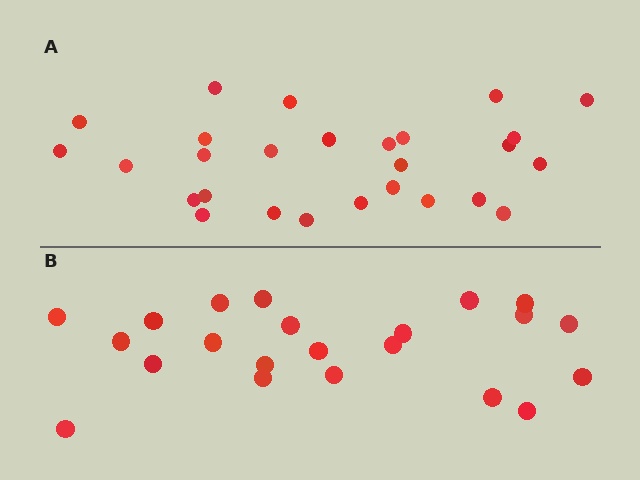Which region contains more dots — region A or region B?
Region A (the top region) has more dots.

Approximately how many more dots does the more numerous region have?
Region A has about 5 more dots than region B.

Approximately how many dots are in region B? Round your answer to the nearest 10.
About 20 dots. (The exact count is 22, which rounds to 20.)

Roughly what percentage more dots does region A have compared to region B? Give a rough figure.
About 25% more.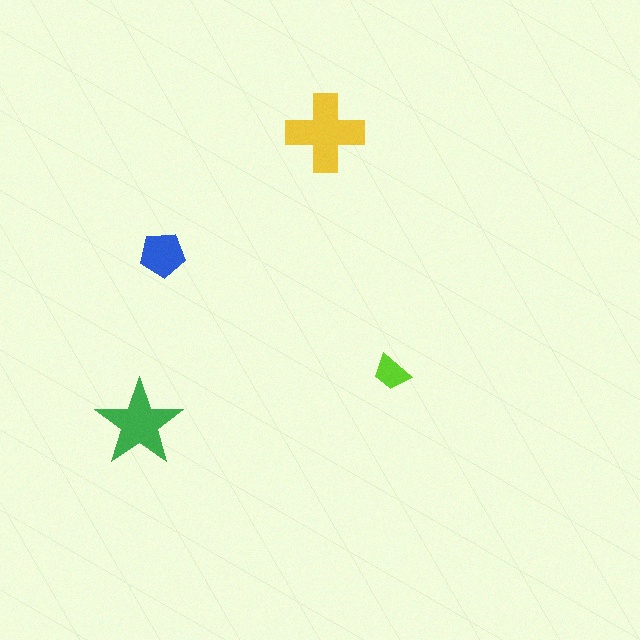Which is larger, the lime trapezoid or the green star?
The green star.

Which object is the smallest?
The lime trapezoid.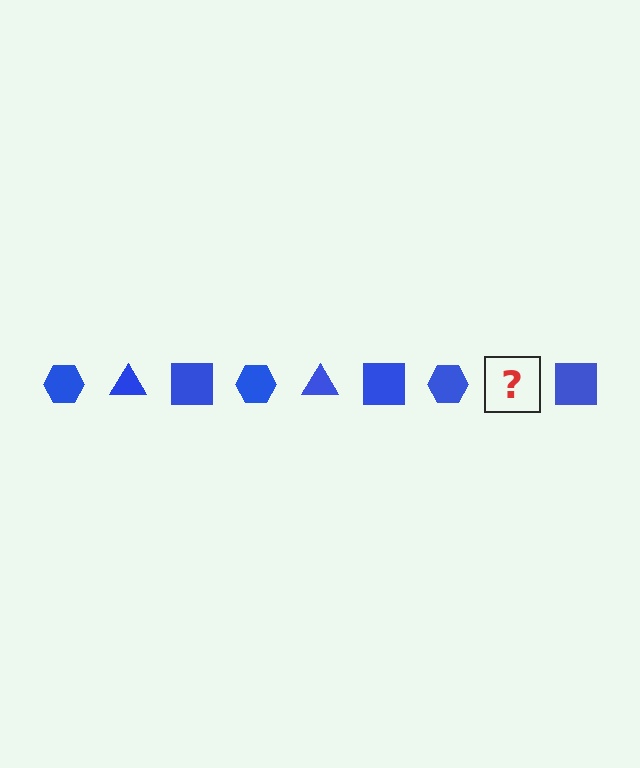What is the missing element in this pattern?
The missing element is a blue triangle.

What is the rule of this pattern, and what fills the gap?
The rule is that the pattern cycles through hexagon, triangle, square shapes in blue. The gap should be filled with a blue triangle.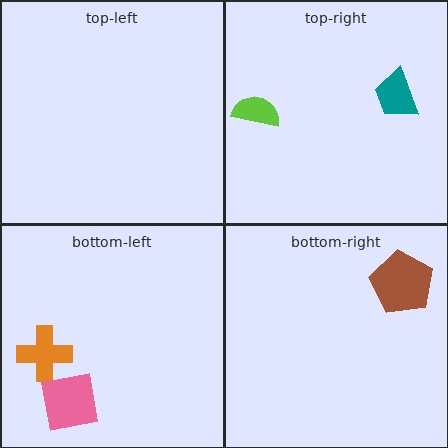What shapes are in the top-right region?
The lime semicircle, the teal trapezoid.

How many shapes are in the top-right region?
2.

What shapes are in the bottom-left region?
The orange cross, the pink square.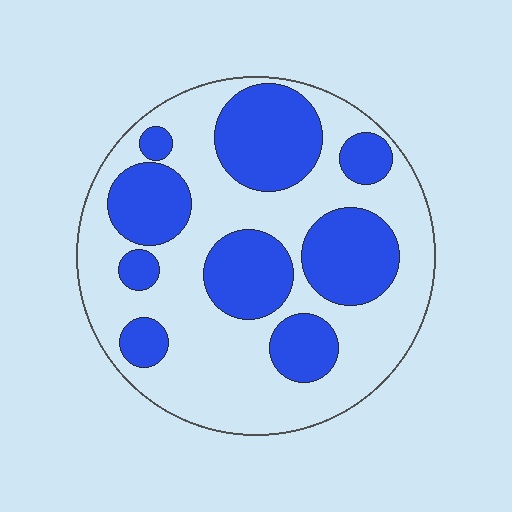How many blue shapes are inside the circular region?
9.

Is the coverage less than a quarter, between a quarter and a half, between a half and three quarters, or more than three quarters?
Between a quarter and a half.